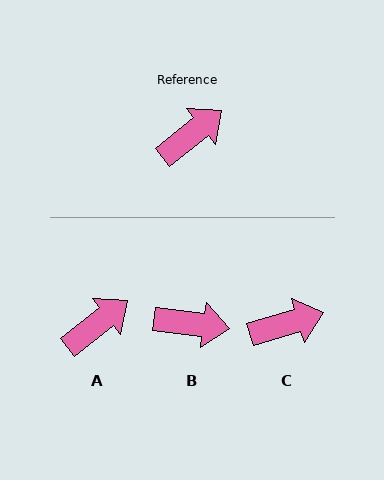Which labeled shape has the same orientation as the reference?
A.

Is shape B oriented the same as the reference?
No, it is off by about 45 degrees.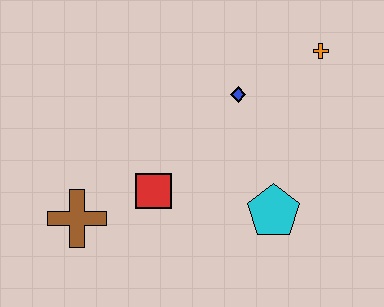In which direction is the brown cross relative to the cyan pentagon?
The brown cross is to the left of the cyan pentagon.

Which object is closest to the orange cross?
The blue diamond is closest to the orange cross.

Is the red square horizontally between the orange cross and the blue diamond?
No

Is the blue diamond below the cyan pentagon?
No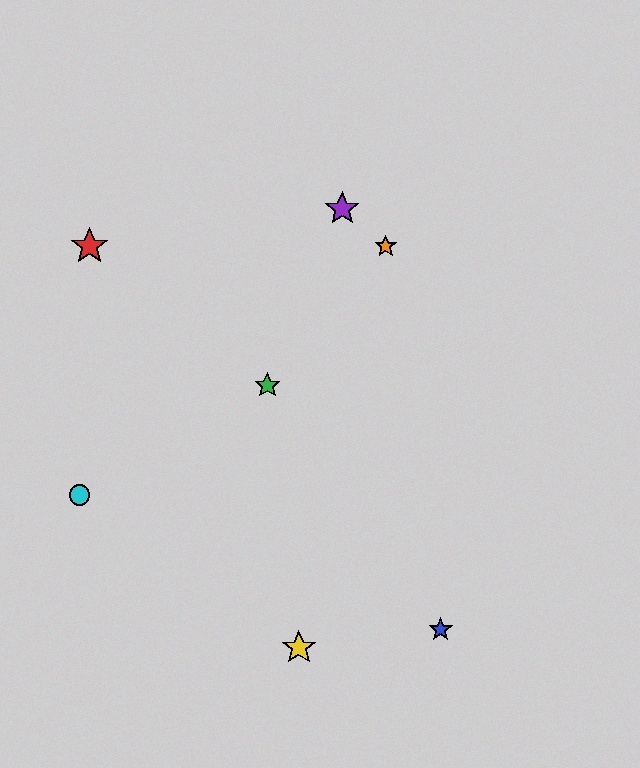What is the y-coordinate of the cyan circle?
The cyan circle is at y≈495.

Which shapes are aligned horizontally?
The red star, the orange star are aligned horizontally.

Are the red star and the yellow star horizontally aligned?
No, the red star is at y≈246 and the yellow star is at y≈647.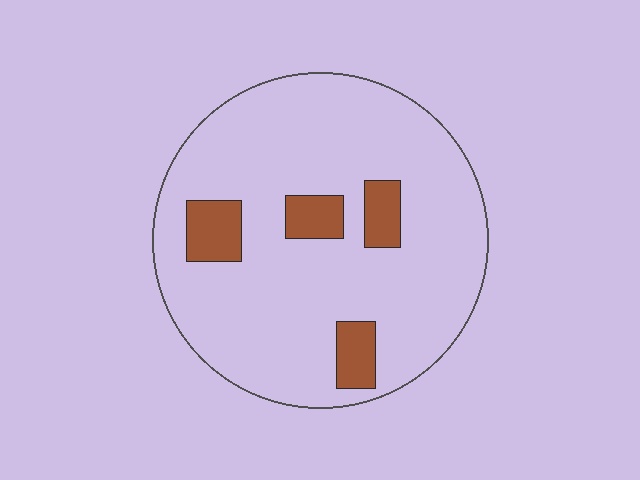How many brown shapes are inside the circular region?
4.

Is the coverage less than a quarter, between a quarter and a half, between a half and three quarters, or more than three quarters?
Less than a quarter.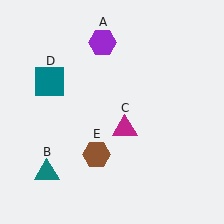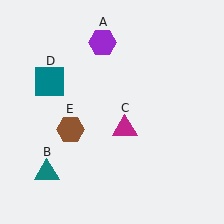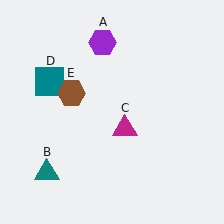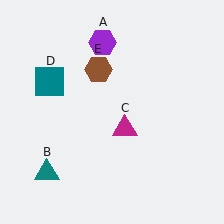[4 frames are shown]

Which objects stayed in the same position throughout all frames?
Purple hexagon (object A) and teal triangle (object B) and magenta triangle (object C) and teal square (object D) remained stationary.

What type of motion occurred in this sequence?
The brown hexagon (object E) rotated clockwise around the center of the scene.